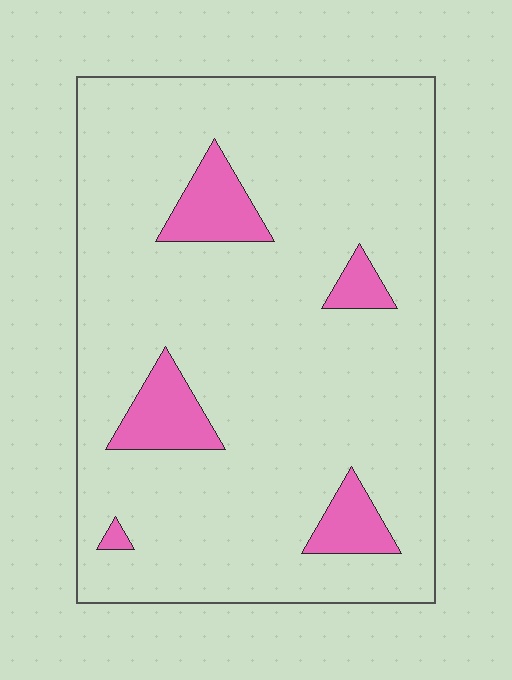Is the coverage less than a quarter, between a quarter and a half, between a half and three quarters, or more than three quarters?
Less than a quarter.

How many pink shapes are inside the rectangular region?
5.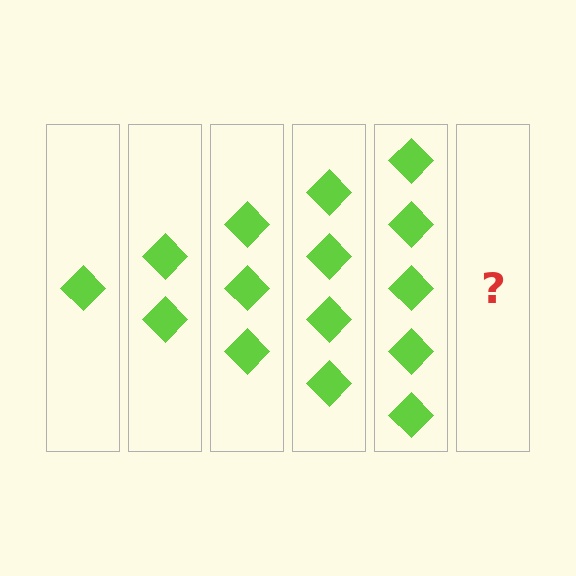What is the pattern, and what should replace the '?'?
The pattern is that each step adds one more diamond. The '?' should be 6 diamonds.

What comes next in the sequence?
The next element should be 6 diamonds.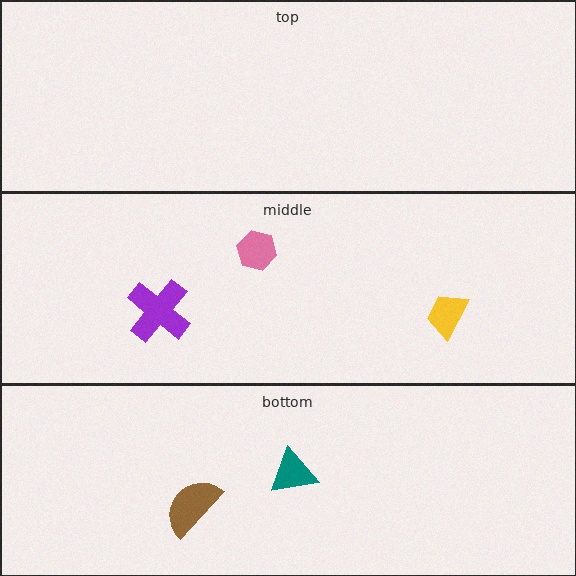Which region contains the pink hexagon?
The middle region.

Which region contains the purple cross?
The middle region.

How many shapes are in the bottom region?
2.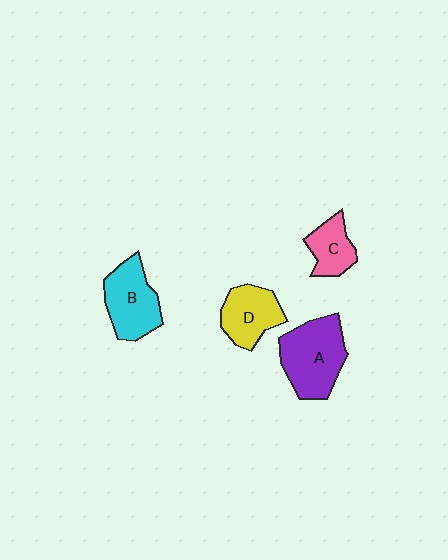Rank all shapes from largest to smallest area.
From largest to smallest: A (purple), B (cyan), D (yellow), C (pink).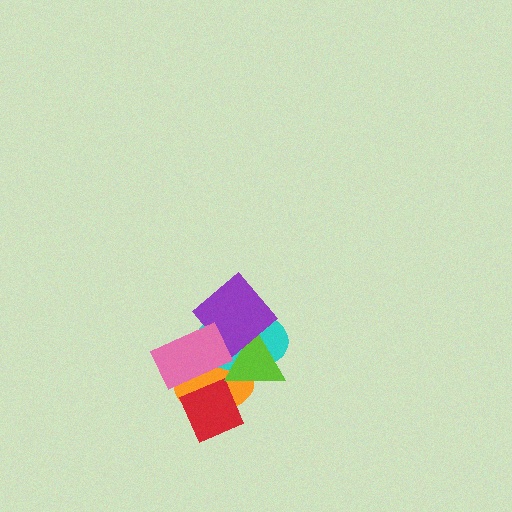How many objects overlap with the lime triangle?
4 objects overlap with the lime triangle.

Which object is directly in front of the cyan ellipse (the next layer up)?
The lime triangle is directly in front of the cyan ellipse.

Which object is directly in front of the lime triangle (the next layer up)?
The purple diamond is directly in front of the lime triangle.